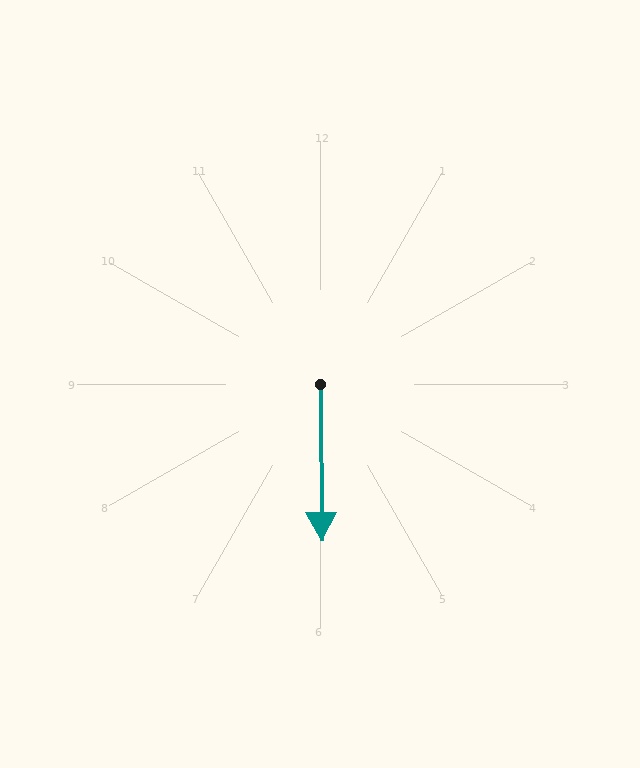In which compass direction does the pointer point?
South.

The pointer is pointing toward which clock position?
Roughly 6 o'clock.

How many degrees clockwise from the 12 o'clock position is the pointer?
Approximately 179 degrees.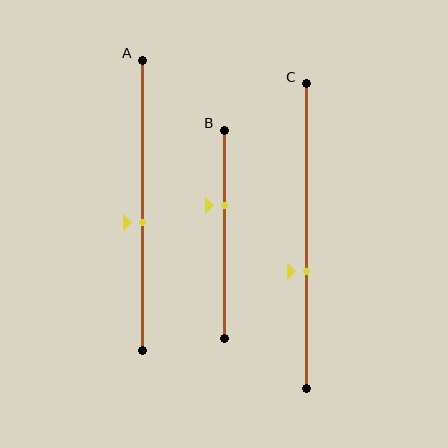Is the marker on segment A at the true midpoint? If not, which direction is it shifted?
No, the marker on segment A is shifted downward by about 6% of the segment length.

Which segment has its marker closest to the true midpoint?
Segment A has its marker closest to the true midpoint.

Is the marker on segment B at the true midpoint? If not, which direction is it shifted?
No, the marker on segment B is shifted upward by about 14% of the segment length.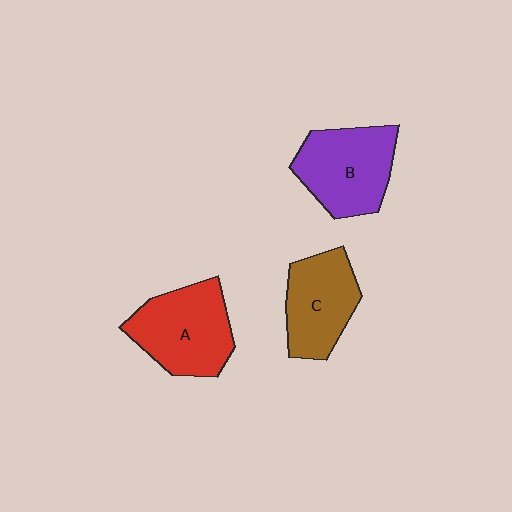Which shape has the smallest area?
Shape C (brown).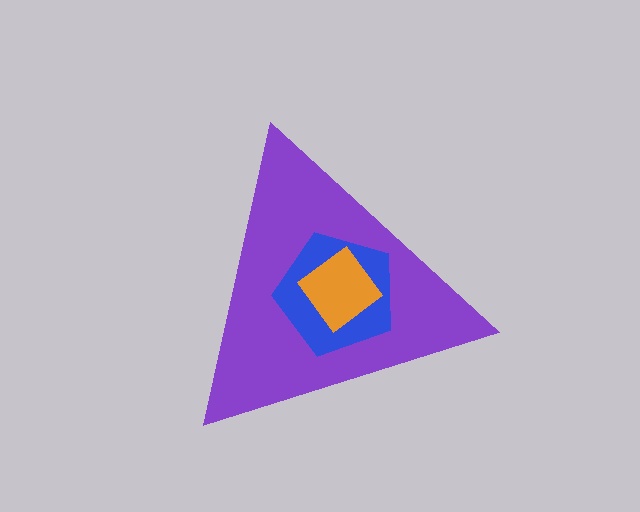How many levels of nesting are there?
3.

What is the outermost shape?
The purple triangle.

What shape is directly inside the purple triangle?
The blue pentagon.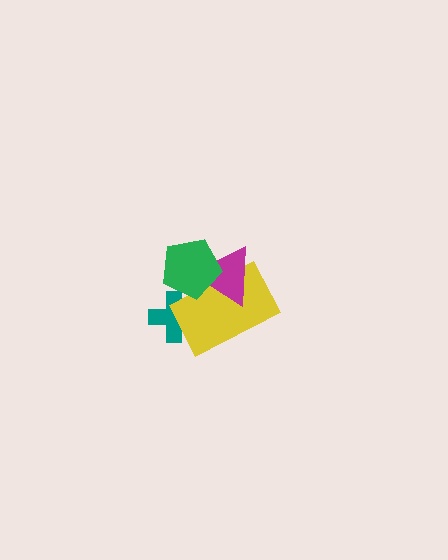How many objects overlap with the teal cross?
1 object overlaps with the teal cross.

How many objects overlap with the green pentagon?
2 objects overlap with the green pentagon.